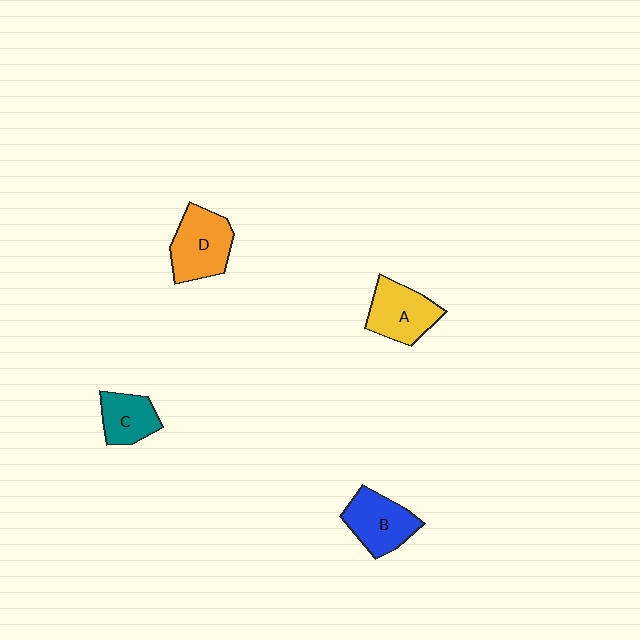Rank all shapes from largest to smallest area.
From largest to smallest: D (orange), A (yellow), B (blue), C (teal).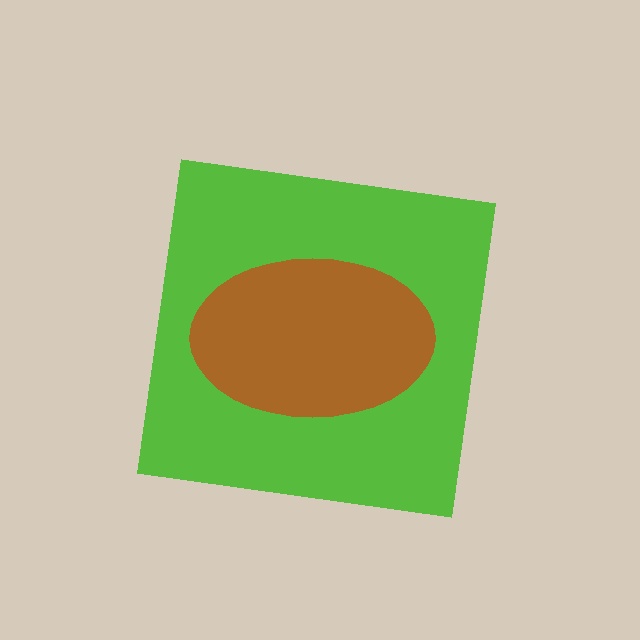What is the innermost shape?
The brown ellipse.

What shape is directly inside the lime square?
The brown ellipse.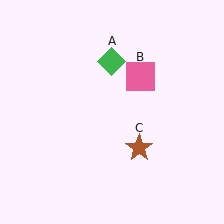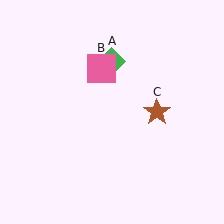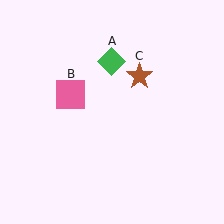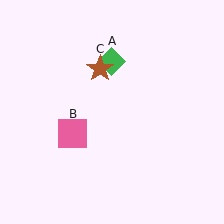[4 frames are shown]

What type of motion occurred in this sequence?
The pink square (object B), brown star (object C) rotated counterclockwise around the center of the scene.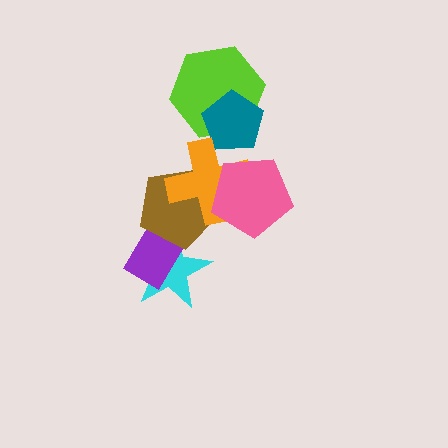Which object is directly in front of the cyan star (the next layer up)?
The purple rectangle is directly in front of the cyan star.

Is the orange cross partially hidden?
Yes, it is partially covered by another shape.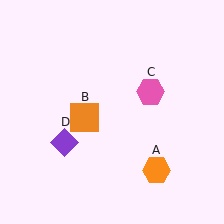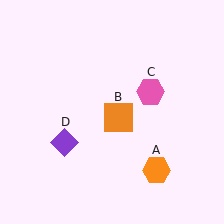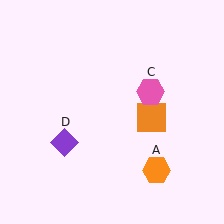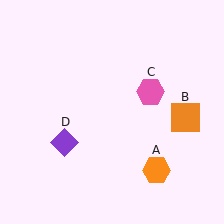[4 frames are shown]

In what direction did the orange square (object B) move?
The orange square (object B) moved right.